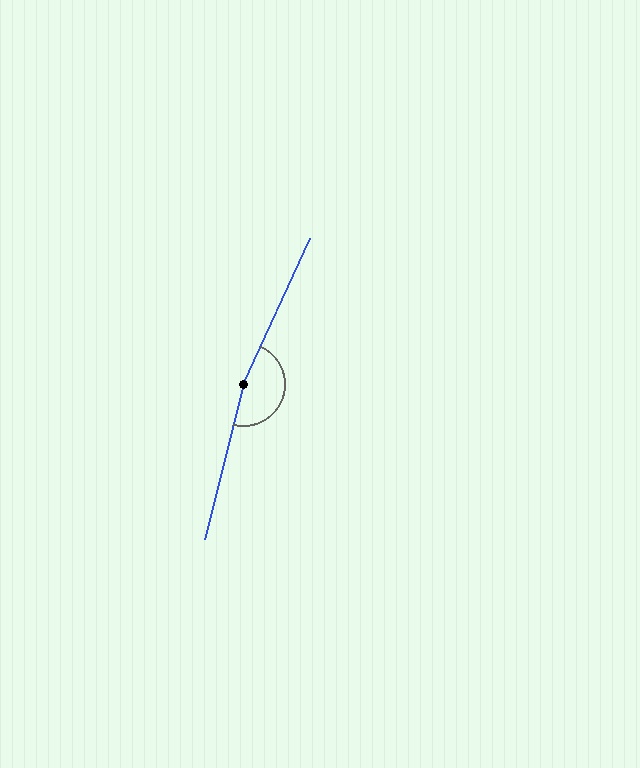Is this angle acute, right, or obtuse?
It is obtuse.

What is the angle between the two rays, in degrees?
Approximately 170 degrees.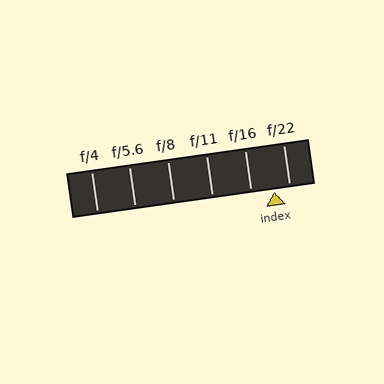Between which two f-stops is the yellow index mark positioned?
The index mark is between f/16 and f/22.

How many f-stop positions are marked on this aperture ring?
There are 6 f-stop positions marked.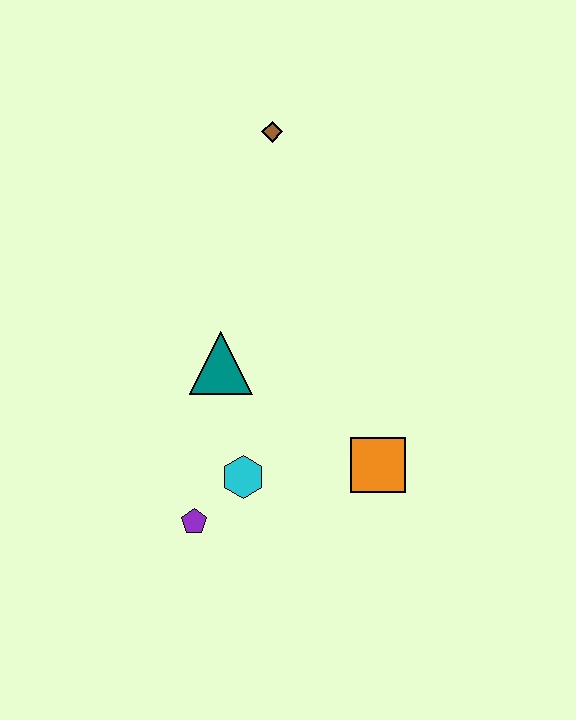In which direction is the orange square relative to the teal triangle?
The orange square is to the right of the teal triangle.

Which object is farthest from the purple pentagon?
The brown diamond is farthest from the purple pentagon.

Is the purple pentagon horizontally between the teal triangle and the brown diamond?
No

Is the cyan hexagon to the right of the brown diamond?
No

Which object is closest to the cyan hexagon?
The purple pentagon is closest to the cyan hexagon.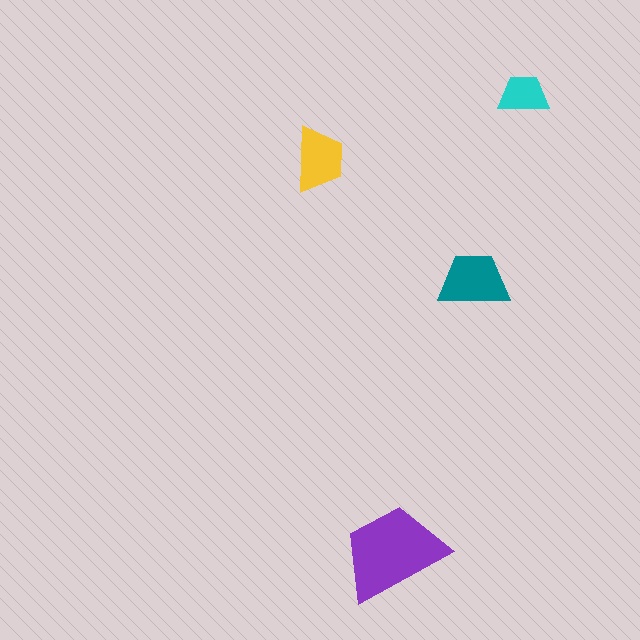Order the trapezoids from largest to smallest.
the purple one, the teal one, the yellow one, the cyan one.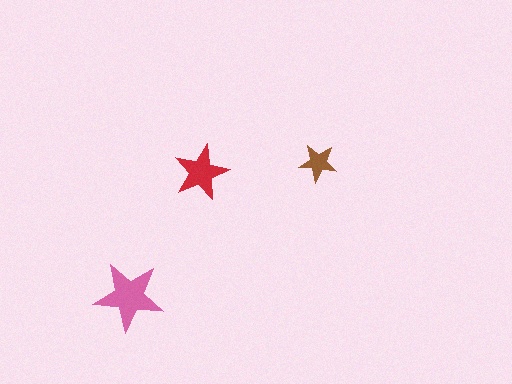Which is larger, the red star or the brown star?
The red one.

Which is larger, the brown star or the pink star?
The pink one.